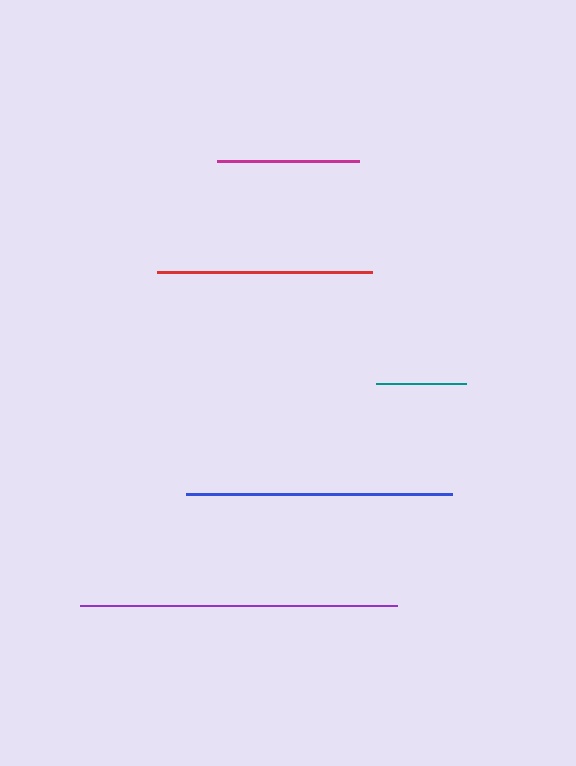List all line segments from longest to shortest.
From longest to shortest: purple, blue, red, magenta, teal.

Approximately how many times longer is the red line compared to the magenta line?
The red line is approximately 1.5 times the length of the magenta line.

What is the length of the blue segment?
The blue segment is approximately 266 pixels long.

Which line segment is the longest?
The purple line is the longest at approximately 317 pixels.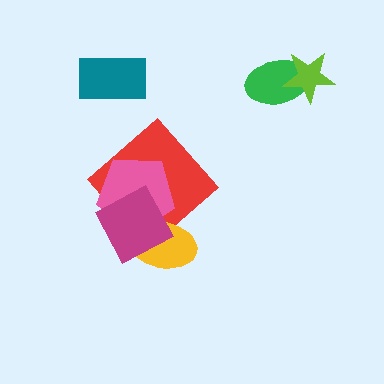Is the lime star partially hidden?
No, no other shape covers it.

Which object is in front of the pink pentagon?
The magenta diamond is in front of the pink pentagon.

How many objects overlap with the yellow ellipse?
3 objects overlap with the yellow ellipse.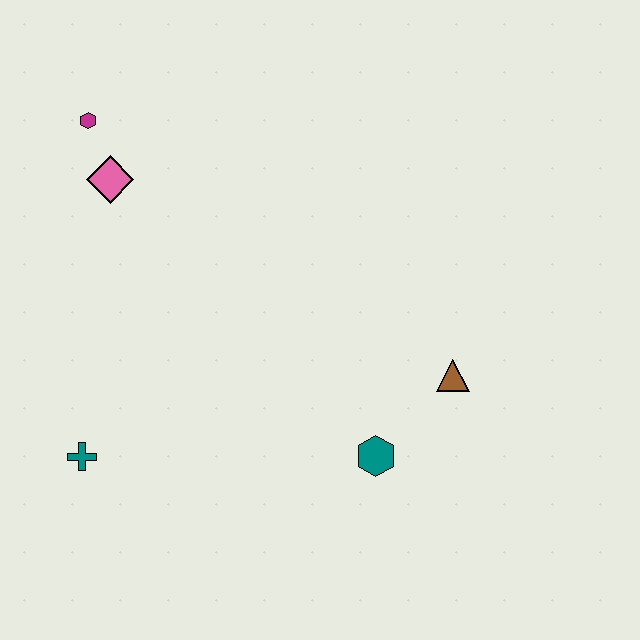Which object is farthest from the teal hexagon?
The magenta hexagon is farthest from the teal hexagon.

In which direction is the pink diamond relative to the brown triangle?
The pink diamond is to the left of the brown triangle.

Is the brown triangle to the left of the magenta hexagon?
No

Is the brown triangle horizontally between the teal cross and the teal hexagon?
No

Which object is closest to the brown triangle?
The teal hexagon is closest to the brown triangle.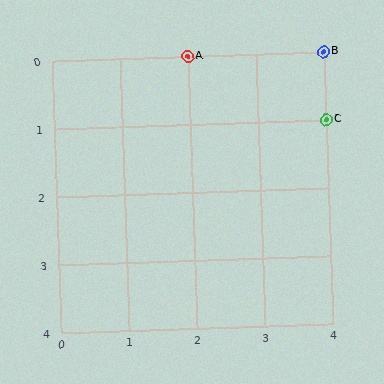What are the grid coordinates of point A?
Point A is at grid coordinates (2, 0).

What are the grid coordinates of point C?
Point C is at grid coordinates (4, 1).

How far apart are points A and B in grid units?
Points A and B are 2 columns apart.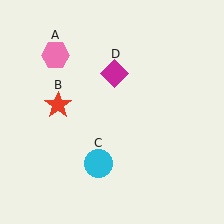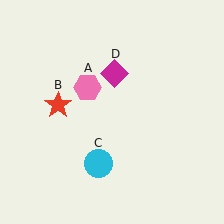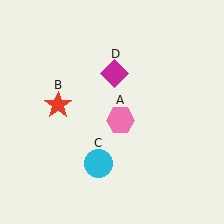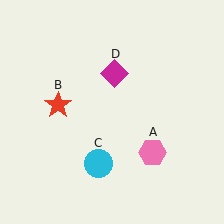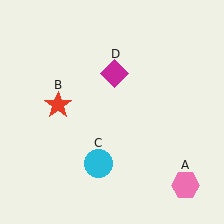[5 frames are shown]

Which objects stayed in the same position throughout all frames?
Red star (object B) and cyan circle (object C) and magenta diamond (object D) remained stationary.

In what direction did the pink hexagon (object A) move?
The pink hexagon (object A) moved down and to the right.